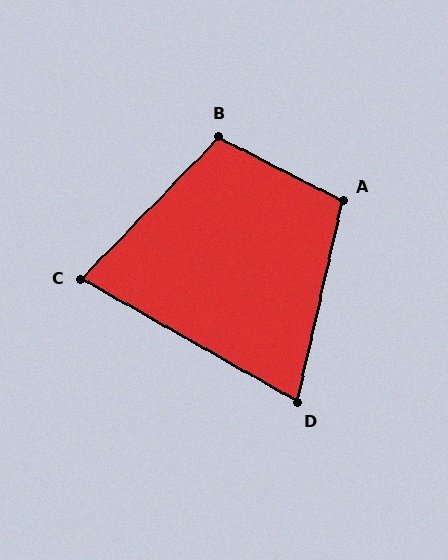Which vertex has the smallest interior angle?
D, at approximately 73 degrees.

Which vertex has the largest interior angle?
B, at approximately 107 degrees.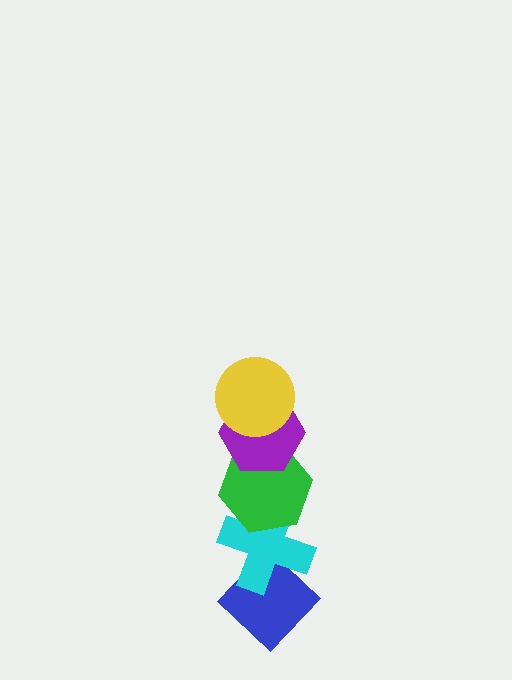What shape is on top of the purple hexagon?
The yellow circle is on top of the purple hexagon.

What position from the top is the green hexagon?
The green hexagon is 3rd from the top.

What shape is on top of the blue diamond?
The cyan cross is on top of the blue diamond.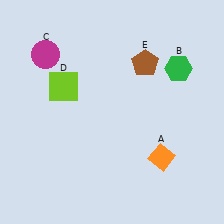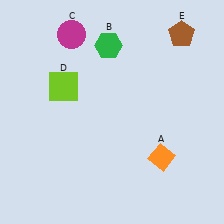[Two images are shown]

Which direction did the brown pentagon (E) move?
The brown pentagon (E) moved right.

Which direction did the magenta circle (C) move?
The magenta circle (C) moved right.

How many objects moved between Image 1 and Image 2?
3 objects moved between the two images.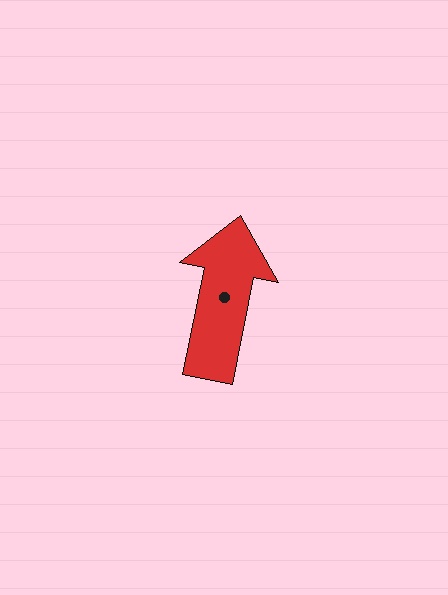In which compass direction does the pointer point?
North.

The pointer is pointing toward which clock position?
Roughly 12 o'clock.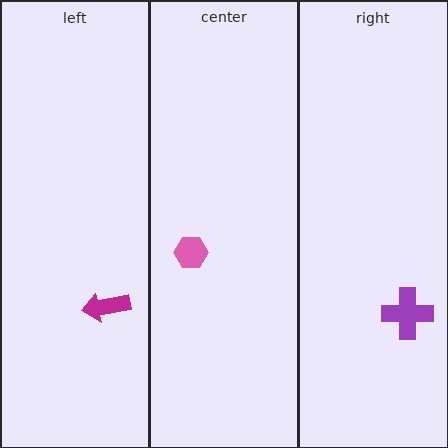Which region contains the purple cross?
The right region.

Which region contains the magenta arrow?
The left region.